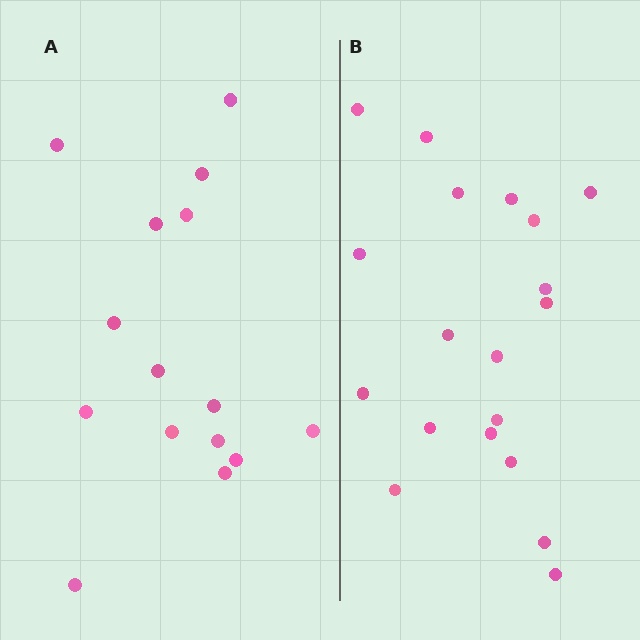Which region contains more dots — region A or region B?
Region B (the right region) has more dots.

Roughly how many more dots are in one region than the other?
Region B has about 4 more dots than region A.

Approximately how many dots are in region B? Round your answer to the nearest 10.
About 20 dots. (The exact count is 19, which rounds to 20.)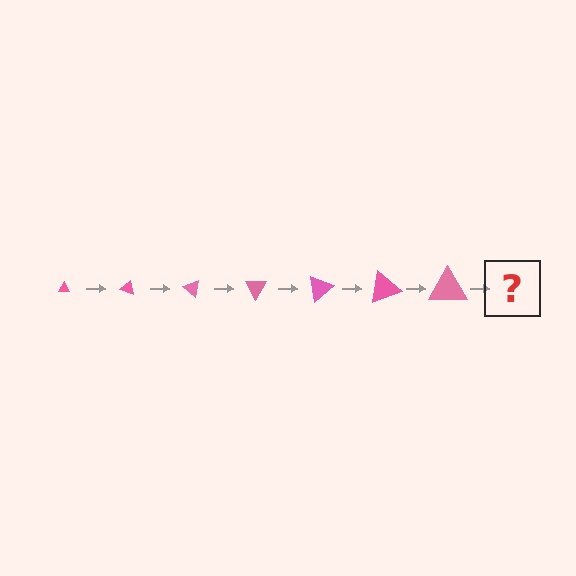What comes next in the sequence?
The next element should be a triangle, larger than the previous one and rotated 140 degrees from the start.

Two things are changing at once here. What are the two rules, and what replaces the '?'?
The two rules are that the triangle grows larger each step and it rotates 20 degrees each step. The '?' should be a triangle, larger than the previous one and rotated 140 degrees from the start.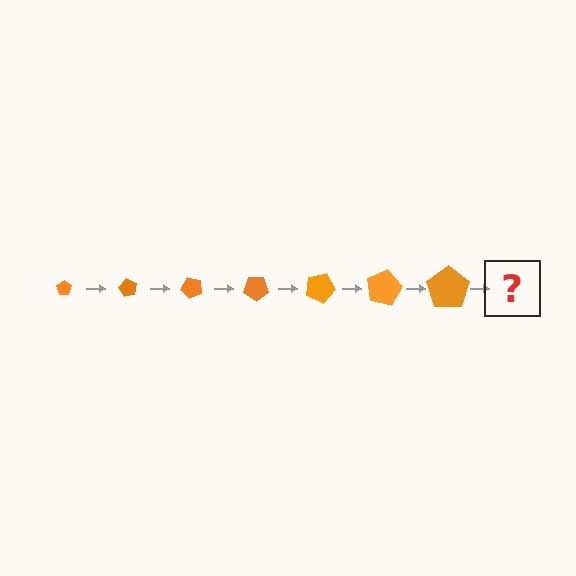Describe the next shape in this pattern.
It should be a pentagon, larger than the previous one and rotated 420 degrees from the start.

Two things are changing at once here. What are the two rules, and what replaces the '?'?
The two rules are that the pentagon grows larger each step and it rotates 60 degrees each step. The '?' should be a pentagon, larger than the previous one and rotated 420 degrees from the start.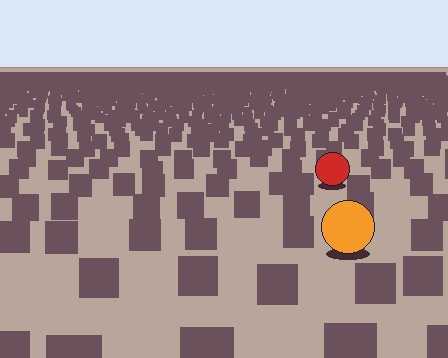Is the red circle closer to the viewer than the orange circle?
No. The orange circle is closer — you can tell from the texture gradient: the ground texture is coarser near it.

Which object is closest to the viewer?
The orange circle is closest. The texture marks near it are larger and more spread out.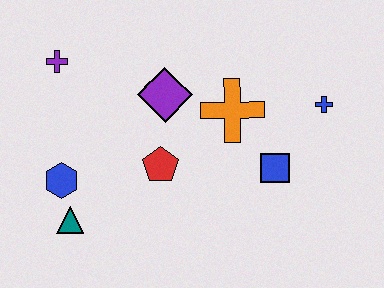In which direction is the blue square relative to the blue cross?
The blue square is below the blue cross.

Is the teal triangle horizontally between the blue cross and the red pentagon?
No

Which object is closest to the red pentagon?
The purple diamond is closest to the red pentagon.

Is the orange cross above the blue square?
Yes